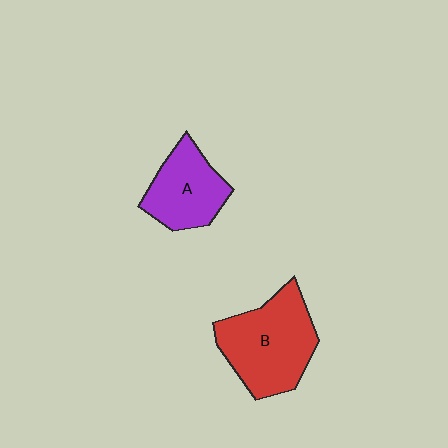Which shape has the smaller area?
Shape A (purple).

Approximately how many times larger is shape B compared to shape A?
Approximately 1.5 times.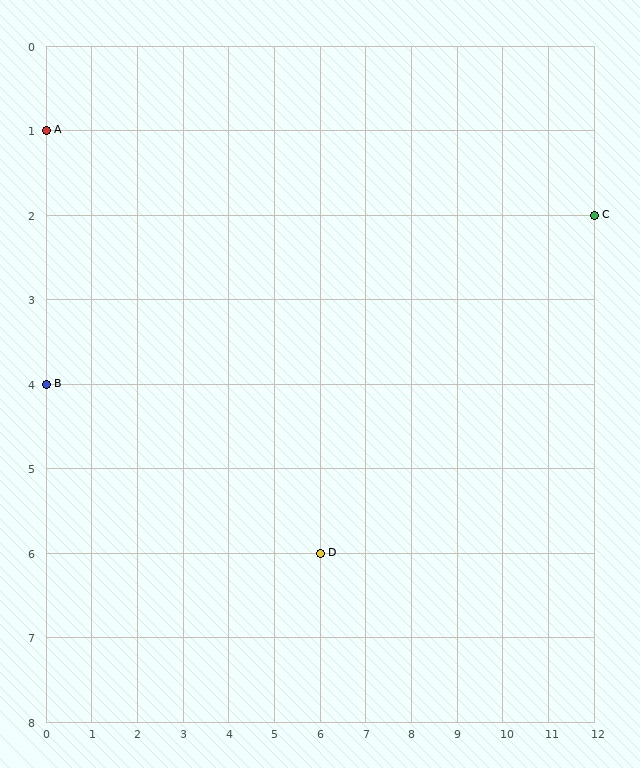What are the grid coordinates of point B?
Point B is at grid coordinates (0, 4).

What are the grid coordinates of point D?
Point D is at grid coordinates (6, 6).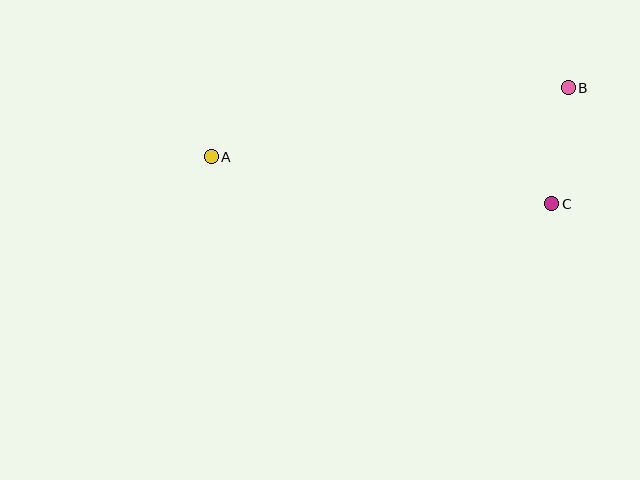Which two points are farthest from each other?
Points A and B are farthest from each other.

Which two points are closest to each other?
Points B and C are closest to each other.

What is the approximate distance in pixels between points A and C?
The distance between A and C is approximately 344 pixels.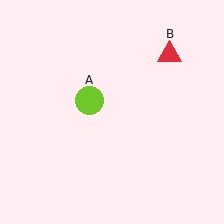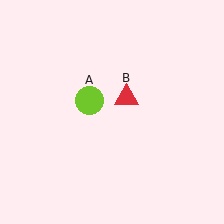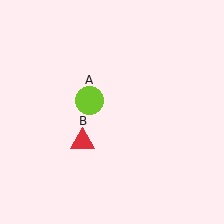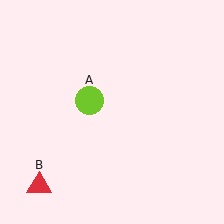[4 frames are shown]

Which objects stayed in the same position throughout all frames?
Lime circle (object A) remained stationary.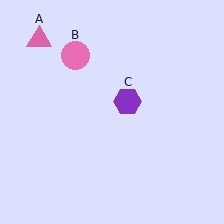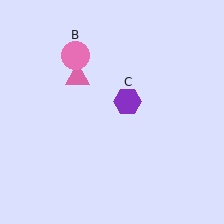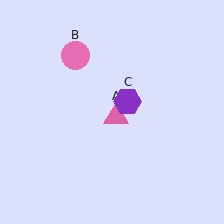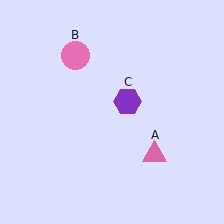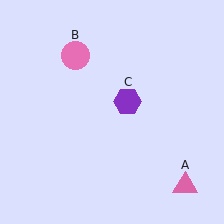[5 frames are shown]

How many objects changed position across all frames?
1 object changed position: pink triangle (object A).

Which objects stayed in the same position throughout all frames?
Pink circle (object B) and purple hexagon (object C) remained stationary.